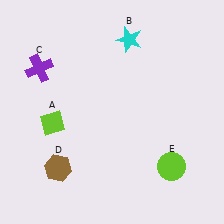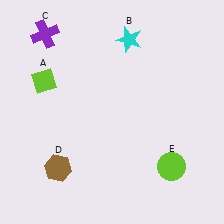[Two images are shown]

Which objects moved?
The objects that moved are: the lime diamond (A), the purple cross (C).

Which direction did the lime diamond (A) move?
The lime diamond (A) moved up.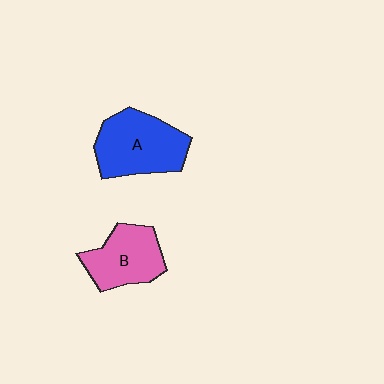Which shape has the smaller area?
Shape B (pink).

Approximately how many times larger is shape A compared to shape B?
Approximately 1.3 times.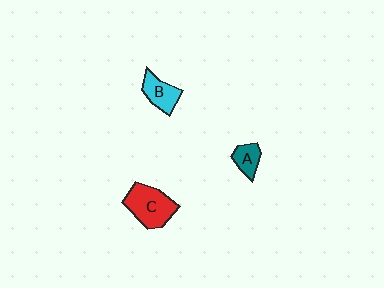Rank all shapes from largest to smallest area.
From largest to smallest: C (red), B (cyan), A (teal).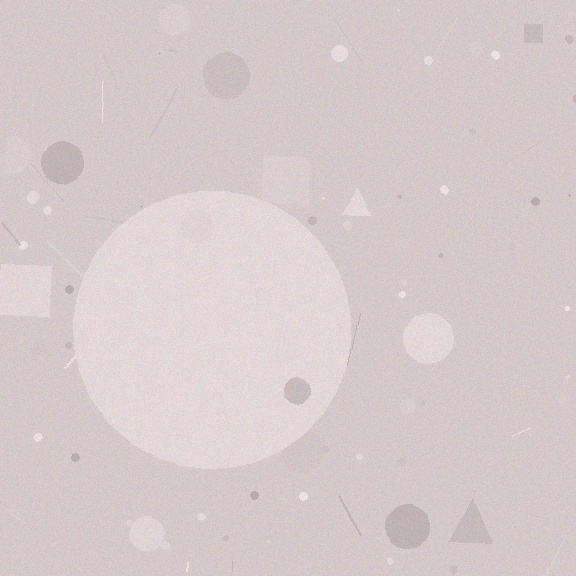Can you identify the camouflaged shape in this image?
The camouflaged shape is a circle.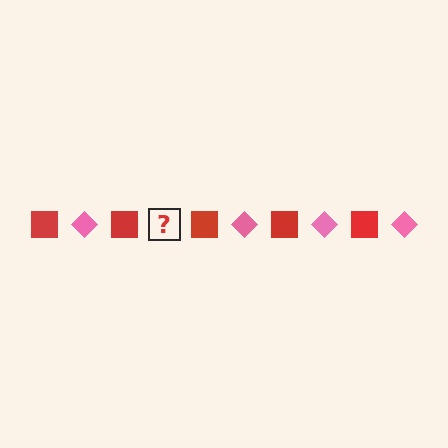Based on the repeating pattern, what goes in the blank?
The blank should be a pink diamond.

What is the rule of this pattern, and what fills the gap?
The rule is that the pattern alternates between red square and pink diamond. The gap should be filled with a pink diamond.